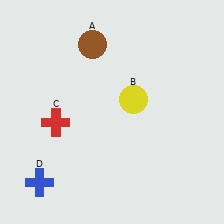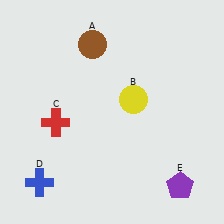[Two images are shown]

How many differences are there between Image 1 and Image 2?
There is 1 difference between the two images.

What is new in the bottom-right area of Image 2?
A purple pentagon (E) was added in the bottom-right area of Image 2.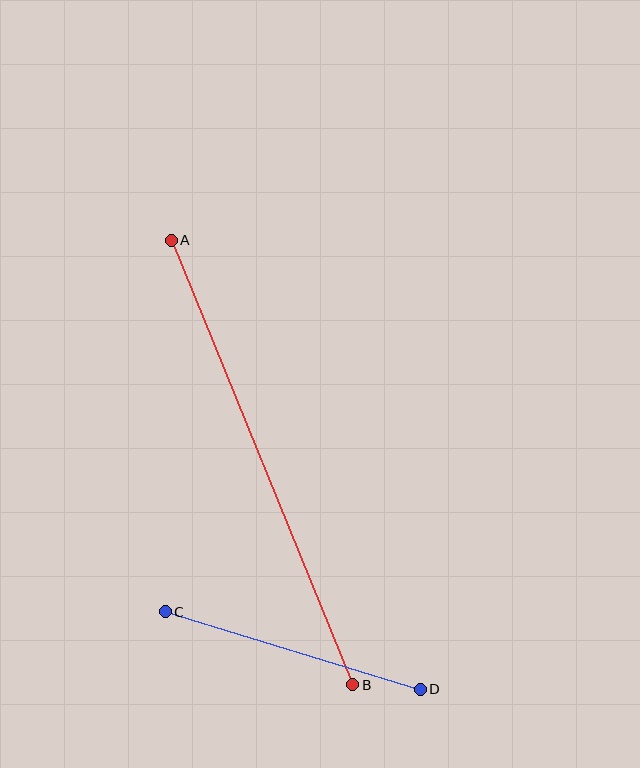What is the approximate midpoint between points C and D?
The midpoint is at approximately (293, 651) pixels.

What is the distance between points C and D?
The distance is approximately 267 pixels.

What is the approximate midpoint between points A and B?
The midpoint is at approximately (262, 462) pixels.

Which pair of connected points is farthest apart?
Points A and B are farthest apart.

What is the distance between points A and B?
The distance is approximately 480 pixels.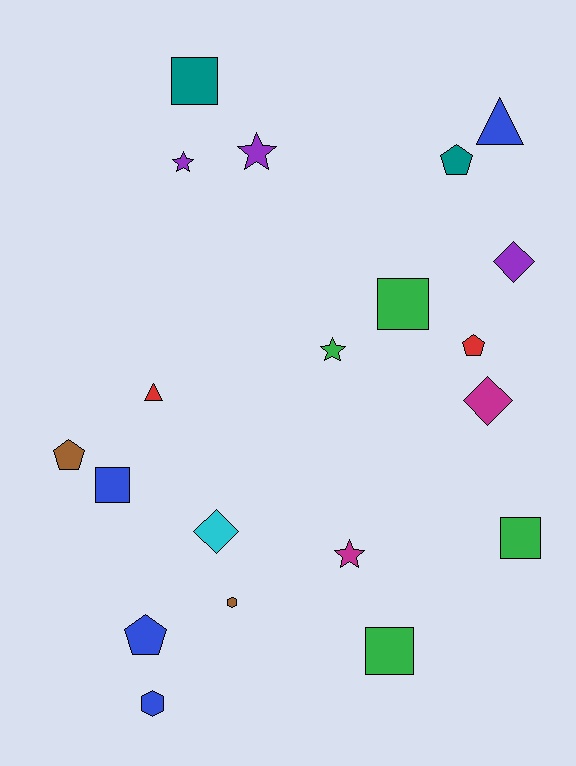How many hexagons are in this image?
There are 2 hexagons.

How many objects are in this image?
There are 20 objects.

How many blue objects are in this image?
There are 4 blue objects.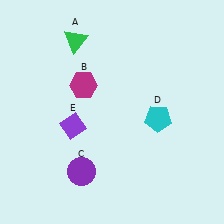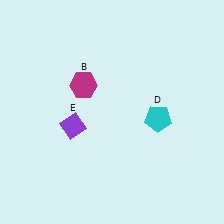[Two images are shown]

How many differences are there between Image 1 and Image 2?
There are 2 differences between the two images.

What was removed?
The green triangle (A), the purple circle (C) were removed in Image 2.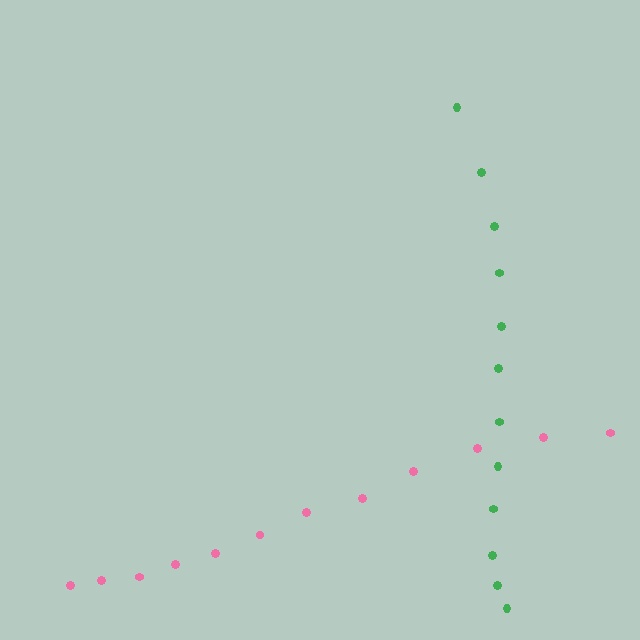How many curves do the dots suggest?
There are 2 distinct paths.